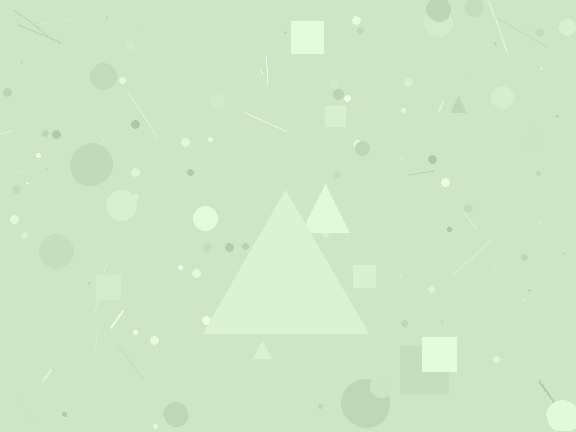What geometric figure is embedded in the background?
A triangle is embedded in the background.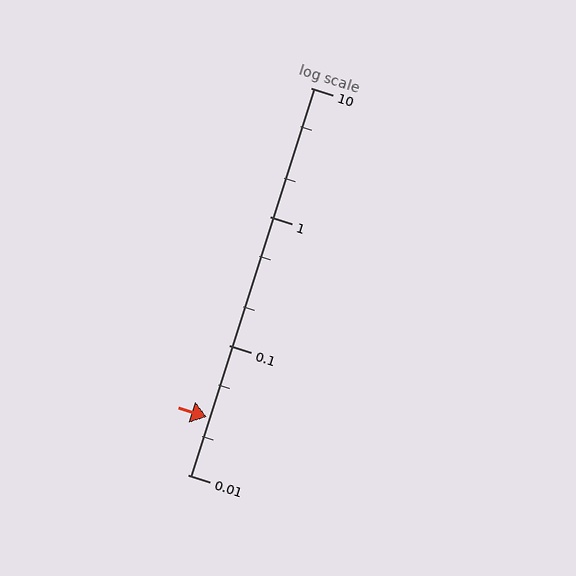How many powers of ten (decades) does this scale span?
The scale spans 3 decades, from 0.01 to 10.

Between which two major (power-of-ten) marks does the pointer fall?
The pointer is between 0.01 and 0.1.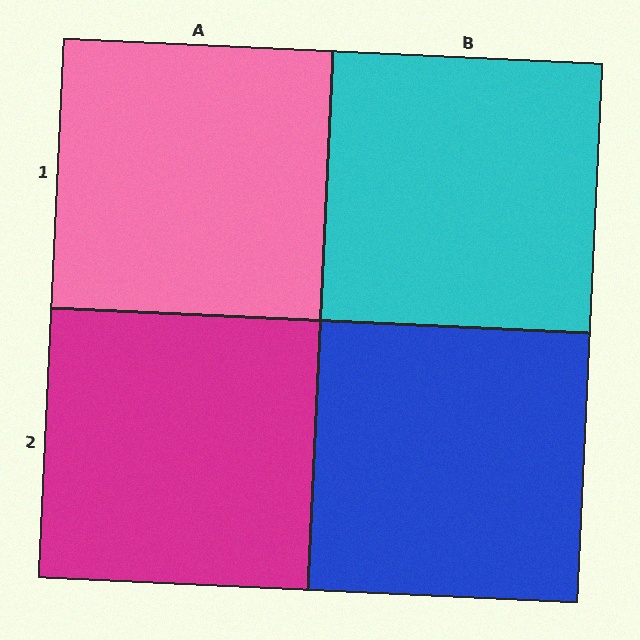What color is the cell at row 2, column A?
Magenta.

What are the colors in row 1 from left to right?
Pink, cyan.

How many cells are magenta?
1 cell is magenta.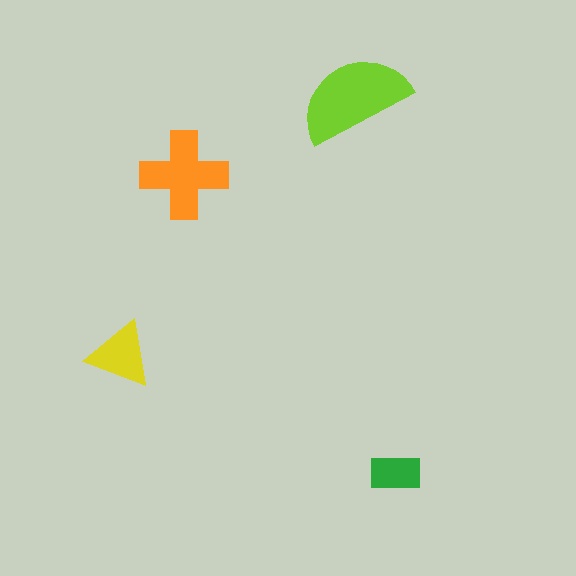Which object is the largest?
The lime semicircle.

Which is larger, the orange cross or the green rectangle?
The orange cross.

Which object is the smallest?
The green rectangle.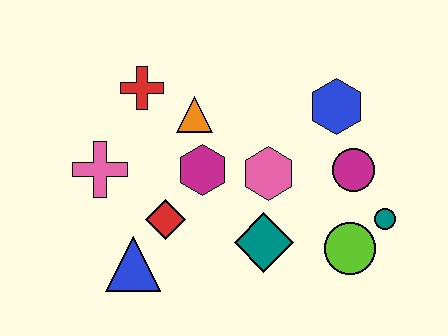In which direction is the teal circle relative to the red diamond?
The teal circle is to the right of the red diamond.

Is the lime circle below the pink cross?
Yes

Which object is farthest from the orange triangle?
The teal circle is farthest from the orange triangle.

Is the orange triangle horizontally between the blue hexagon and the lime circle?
No